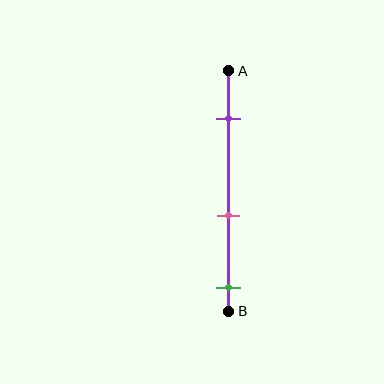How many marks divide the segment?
There are 3 marks dividing the segment.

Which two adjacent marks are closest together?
The pink and green marks are the closest adjacent pair.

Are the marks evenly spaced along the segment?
Yes, the marks are approximately evenly spaced.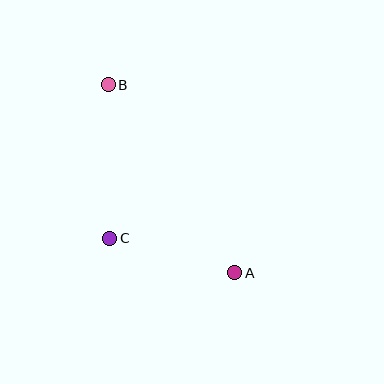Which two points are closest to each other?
Points A and C are closest to each other.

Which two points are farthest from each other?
Points A and B are farthest from each other.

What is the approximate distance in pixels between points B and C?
The distance between B and C is approximately 153 pixels.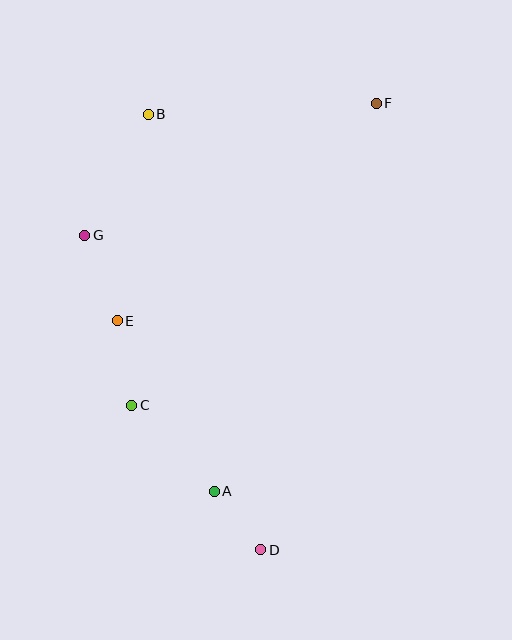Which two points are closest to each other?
Points A and D are closest to each other.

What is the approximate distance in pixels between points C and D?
The distance between C and D is approximately 194 pixels.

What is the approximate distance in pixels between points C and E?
The distance between C and E is approximately 86 pixels.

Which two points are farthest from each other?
Points D and F are farthest from each other.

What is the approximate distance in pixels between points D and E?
The distance between D and E is approximately 270 pixels.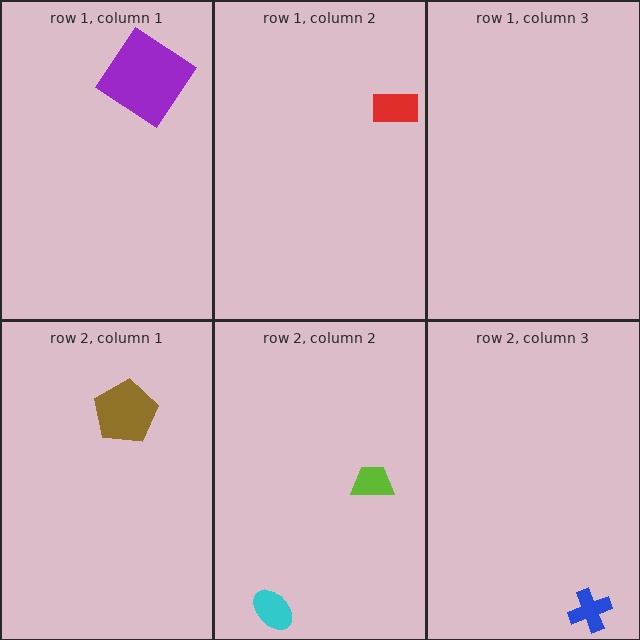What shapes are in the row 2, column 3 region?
The blue cross.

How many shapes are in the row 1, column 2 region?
1.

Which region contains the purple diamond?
The row 1, column 1 region.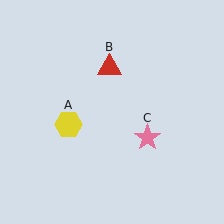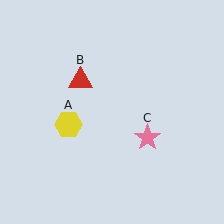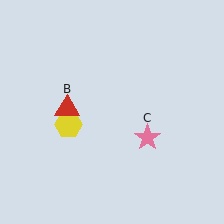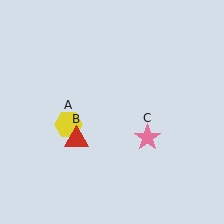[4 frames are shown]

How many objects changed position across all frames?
1 object changed position: red triangle (object B).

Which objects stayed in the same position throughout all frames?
Yellow hexagon (object A) and pink star (object C) remained stationary.